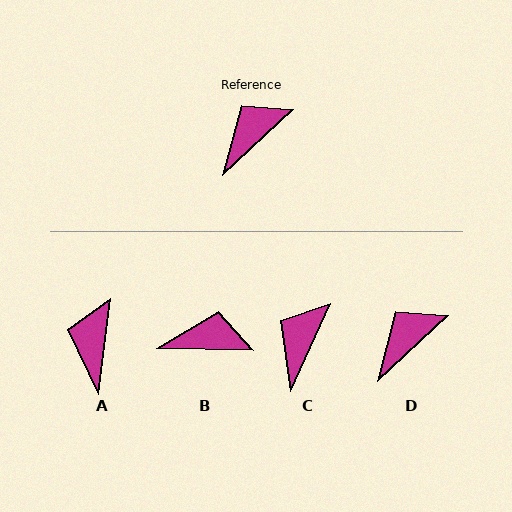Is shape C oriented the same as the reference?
No, it is off by about 23 degrees.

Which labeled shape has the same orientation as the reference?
D.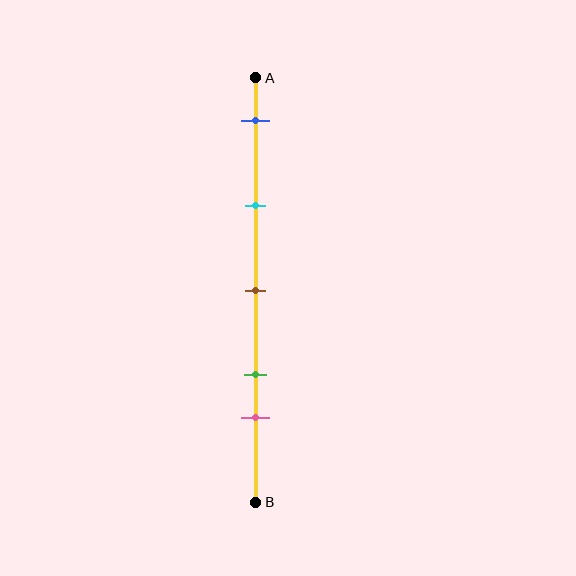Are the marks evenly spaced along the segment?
No, the marks are not evenly spaced.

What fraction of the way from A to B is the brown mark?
The brown mark is approximately 50% (0.5) of the way from A to B.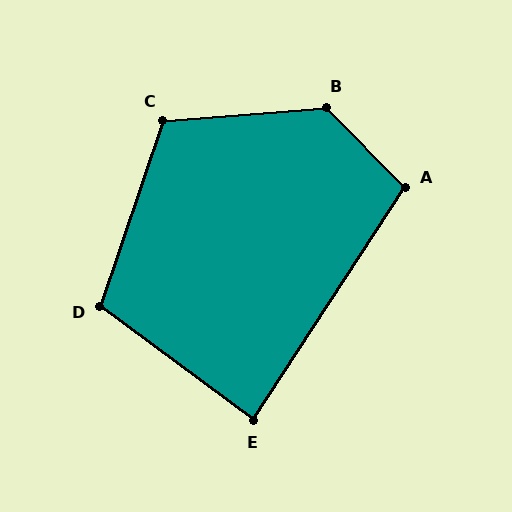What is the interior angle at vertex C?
Approximately 113 degrees (obtuse).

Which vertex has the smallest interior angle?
E, at approximately 87 degrees.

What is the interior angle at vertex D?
Approximately 108 degrees (obtuse).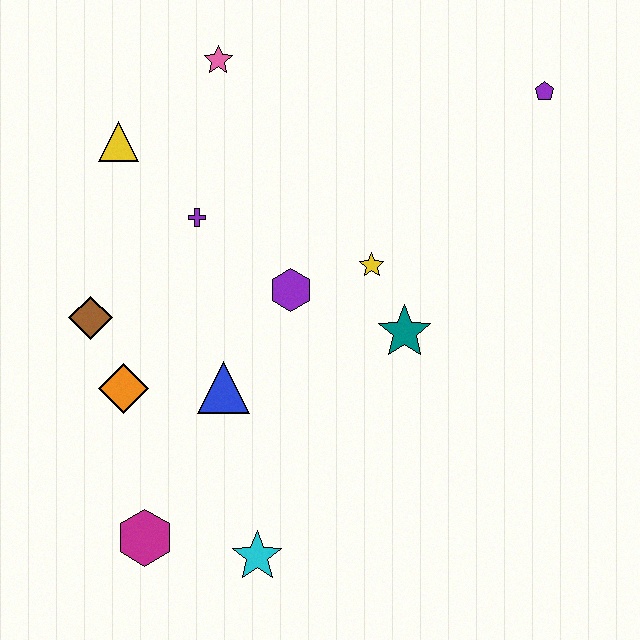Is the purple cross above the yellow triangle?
No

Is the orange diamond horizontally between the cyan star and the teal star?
No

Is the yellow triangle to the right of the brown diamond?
Yes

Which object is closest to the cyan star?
The magenta hexagon is closest to the cyan star.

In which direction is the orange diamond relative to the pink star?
The orange diamond is below the pink star.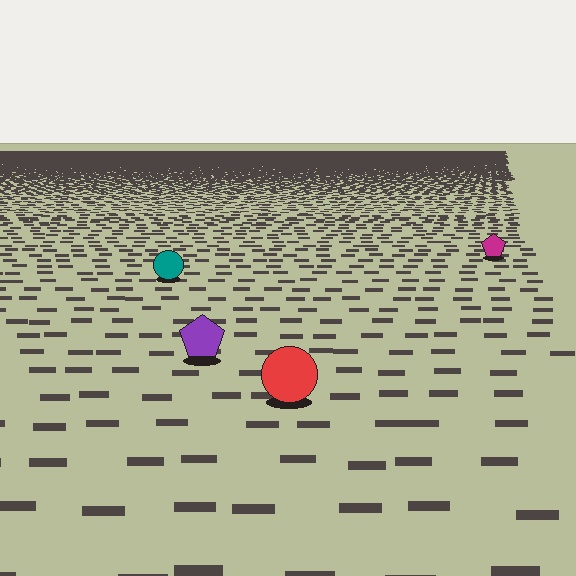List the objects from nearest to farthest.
From nearest to farthest: the red circle, the purple pentagon, the teal circle, the magenta pentagon.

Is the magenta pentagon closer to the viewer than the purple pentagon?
No. The purple pentagon is closer — you can tell from the texture gradient: the ground texture is coarser near it.